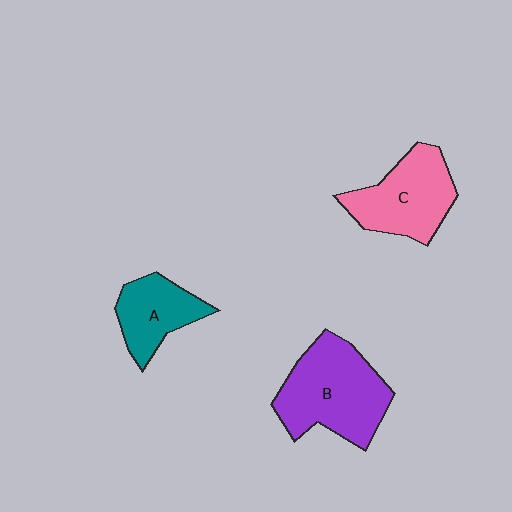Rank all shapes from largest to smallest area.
From largest to smallest: B (purple), C (pink), A (teal).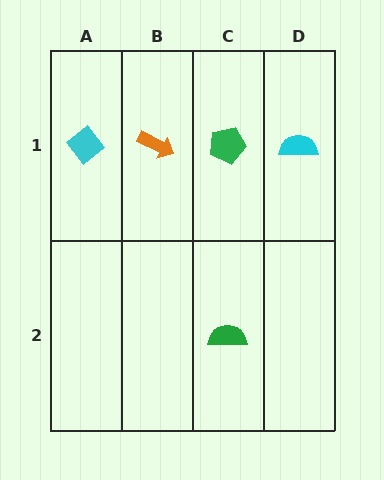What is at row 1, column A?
A cyan diamond.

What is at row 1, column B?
An orange arrow.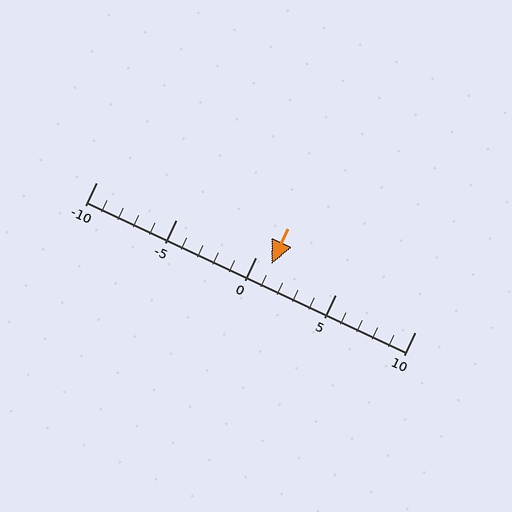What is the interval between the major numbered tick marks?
The major tick marks are spaced 5 units apart.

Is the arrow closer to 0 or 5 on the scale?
The arrow is closer to 0.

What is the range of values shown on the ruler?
The ruler shows values from -10 to 10.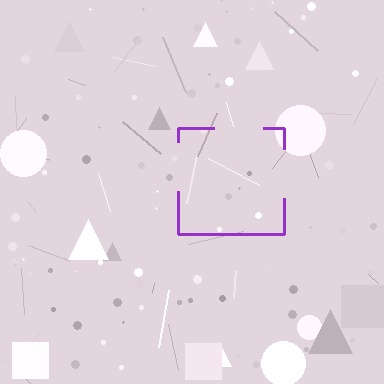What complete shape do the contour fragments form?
The contour fragments form a square.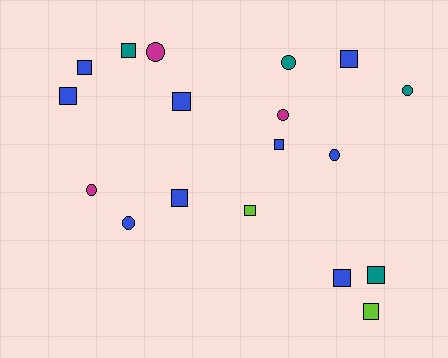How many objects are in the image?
There are 18 objects.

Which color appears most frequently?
Blue, with 9 objects.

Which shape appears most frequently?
Square, with 11 objects.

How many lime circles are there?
There are no lime circles.